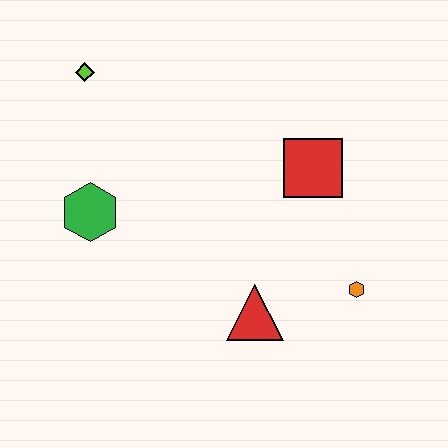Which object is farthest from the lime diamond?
The orange hexagon is farthest from the lime diamond.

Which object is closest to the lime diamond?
The green hexagon is closest to the lime diamond.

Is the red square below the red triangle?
No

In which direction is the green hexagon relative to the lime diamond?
The green hexagon is below the lime diamond.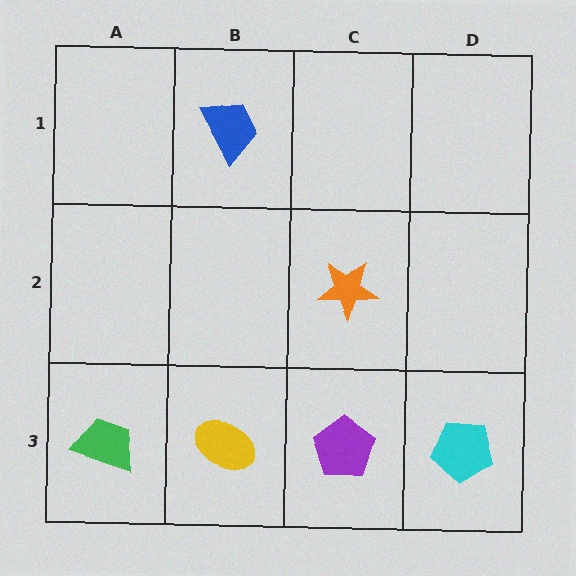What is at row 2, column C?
An orange star.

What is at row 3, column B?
A yellow ellipse.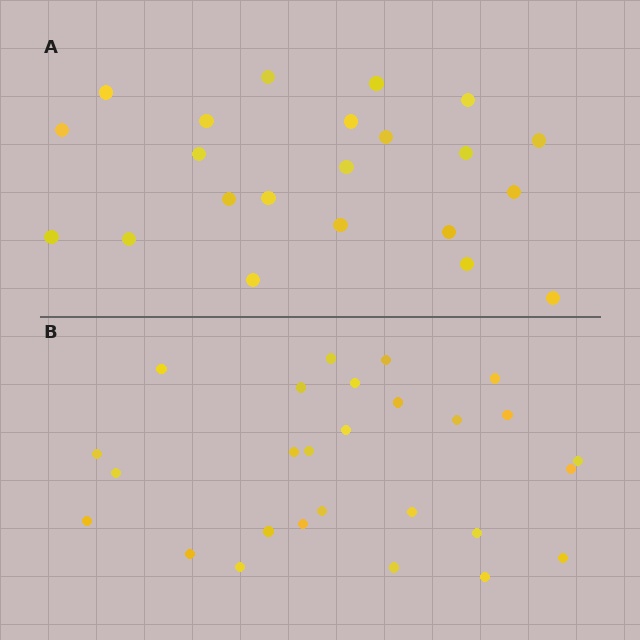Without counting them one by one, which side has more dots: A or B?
Region B (the bottom region) has more dots.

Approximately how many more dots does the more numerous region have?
Region B has about 5 more dots than region A.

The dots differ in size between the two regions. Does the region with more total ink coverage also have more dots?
No. Region A has more total ink coverage because its dots are larger, but region B actually contains more individual dots. Total area can be misleading — the number of items is what matters here.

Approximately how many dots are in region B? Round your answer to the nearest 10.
About 30 dots. (The exact count is 27, which rounds to 30.)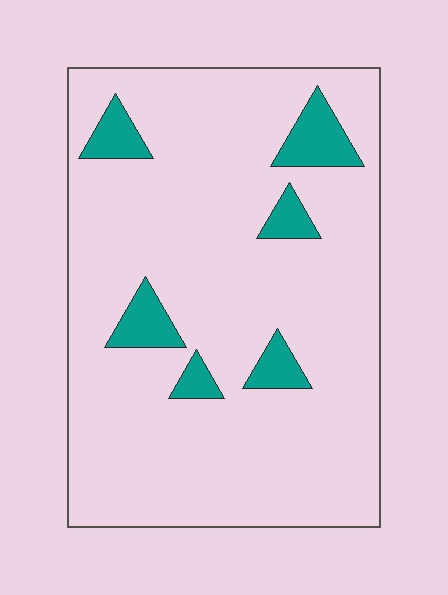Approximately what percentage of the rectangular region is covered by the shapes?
Approximately 10%.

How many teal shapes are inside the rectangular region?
6.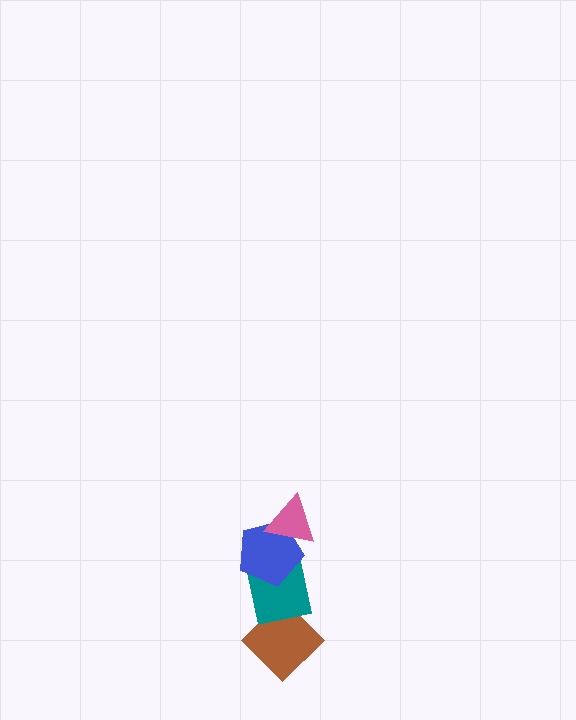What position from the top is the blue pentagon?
The blue pentagon is 2nd from the top.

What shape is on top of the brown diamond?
The teal square is on top of the brown diamond.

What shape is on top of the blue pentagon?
The pink triangle is on top of the blue pentagon.